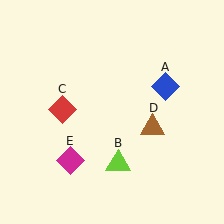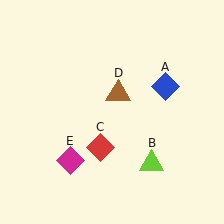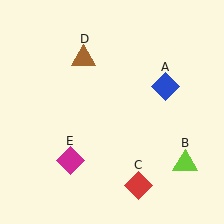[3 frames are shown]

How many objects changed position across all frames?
3 objects changed position: lime triangle (object B), red diamond (object C), brown triangle (object D).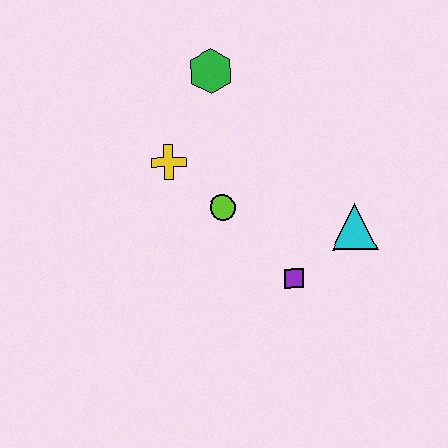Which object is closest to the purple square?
The cyan triangle is closest to the purple square.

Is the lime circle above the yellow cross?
No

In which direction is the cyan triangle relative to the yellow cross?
The cyan triangle is to the right of the yellow cross.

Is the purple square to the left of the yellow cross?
No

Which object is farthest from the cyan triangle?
The green hexagon is farthest from the cyan triangle.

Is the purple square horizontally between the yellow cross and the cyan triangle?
Yes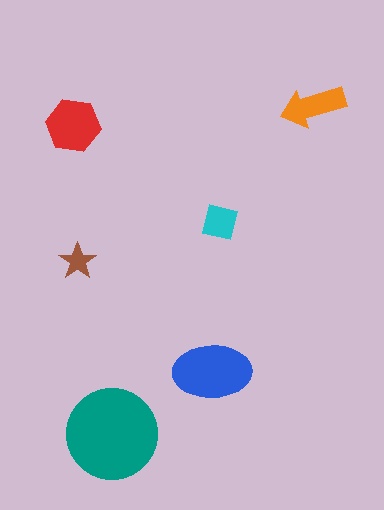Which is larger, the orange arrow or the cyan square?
The orange arrow.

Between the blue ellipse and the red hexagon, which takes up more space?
The blue ellipse.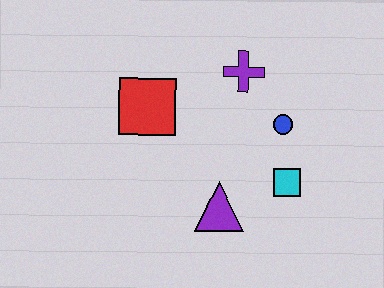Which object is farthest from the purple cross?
The purple triangle is farthest from the purple cross.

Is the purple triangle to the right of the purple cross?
No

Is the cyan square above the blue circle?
No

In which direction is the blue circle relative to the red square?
The blue circle is to the right of the red square.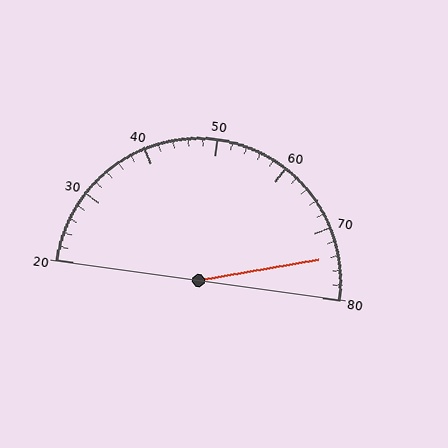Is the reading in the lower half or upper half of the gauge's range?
The reading is in the upper half of the range (20 to 80).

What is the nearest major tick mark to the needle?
The nearest major tick mark is 70.